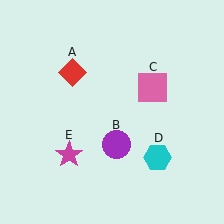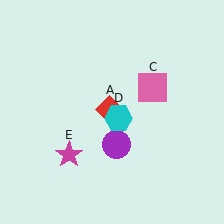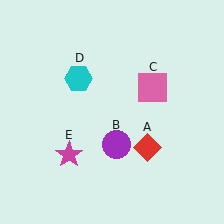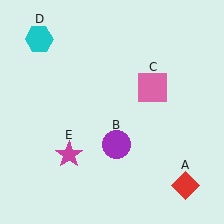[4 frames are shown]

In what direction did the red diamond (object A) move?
The red diamond (object A) moved down and to the right.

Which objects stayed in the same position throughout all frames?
Purple circle (object B) and pink square (object C) and magenta star (object E) remained stationary.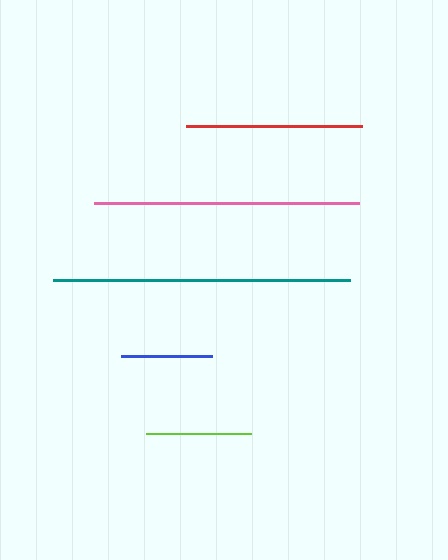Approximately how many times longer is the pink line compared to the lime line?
The pink line is approximately 2.5 times the length of the lime line.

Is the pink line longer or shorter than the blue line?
The pink line is longer than the blue line.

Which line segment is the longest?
The teal line is the longest at approximately 297 pixels.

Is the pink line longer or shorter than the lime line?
The pink line is longer than the lime line.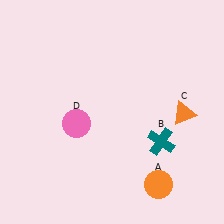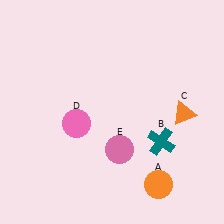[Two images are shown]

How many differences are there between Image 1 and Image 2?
There is 1 difference between the two images.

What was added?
A pink circle (E) was added in Image 2.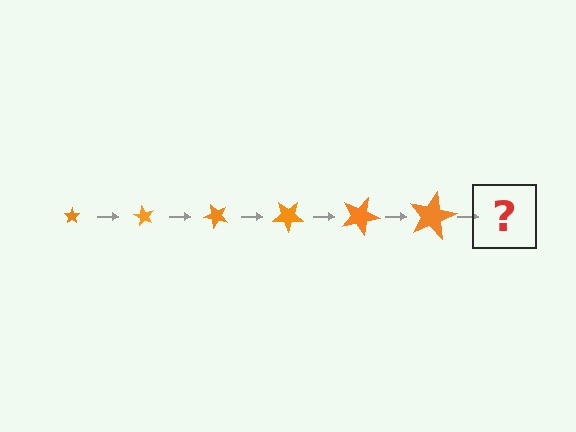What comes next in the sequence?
The next element should be a star, larger than the previous one and rotated 360 degrees from the start.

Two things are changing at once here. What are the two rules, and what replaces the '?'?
The two rules are that the star grows larger each step and it rotates 60 degrees each step. The '?' should be a star, larger than the previous one and rotated 360 degrees from the start.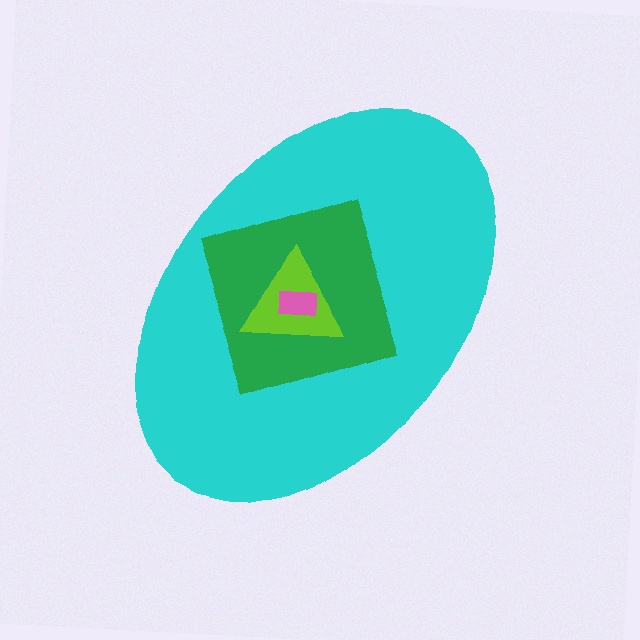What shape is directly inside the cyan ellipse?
The green square.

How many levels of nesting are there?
4.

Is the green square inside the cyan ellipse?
Yes.